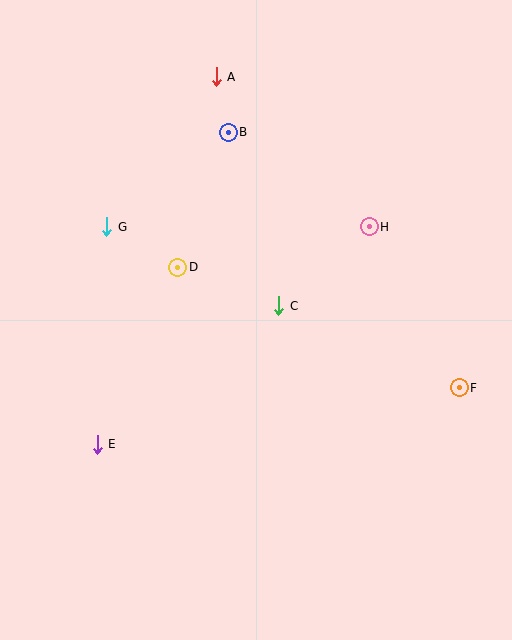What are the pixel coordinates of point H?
Point H is at (369, 227).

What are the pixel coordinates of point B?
Point B is at (228, 132).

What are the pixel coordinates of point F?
Point F is at (459, 388).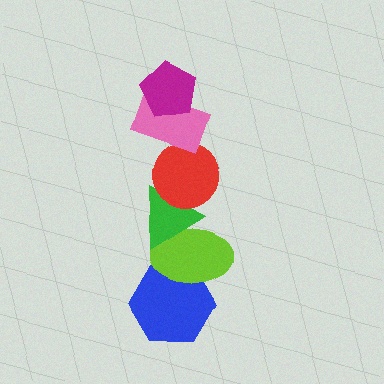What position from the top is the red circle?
The red circle is 3rd from the top.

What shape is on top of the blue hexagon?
The lime ellipse is on top of the blue hexagon.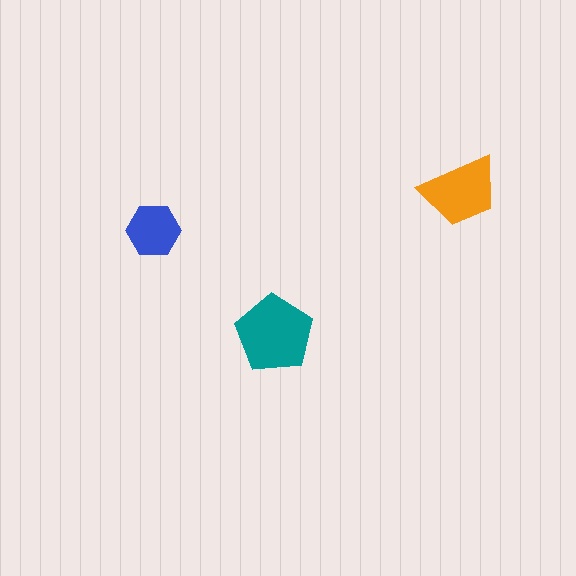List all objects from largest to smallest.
The teal pentagon, the orange trapezoid, the blue hexagon.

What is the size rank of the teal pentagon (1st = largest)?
1st.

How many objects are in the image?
There are 3 objects in the image.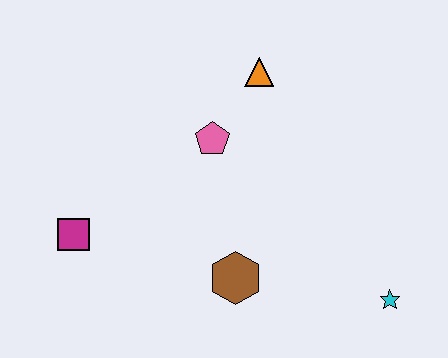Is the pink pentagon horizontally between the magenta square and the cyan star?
Yes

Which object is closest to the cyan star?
The brown hexagon is closest to the cyan star.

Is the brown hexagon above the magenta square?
No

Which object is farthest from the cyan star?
The magenta square is farthest from the cyan star.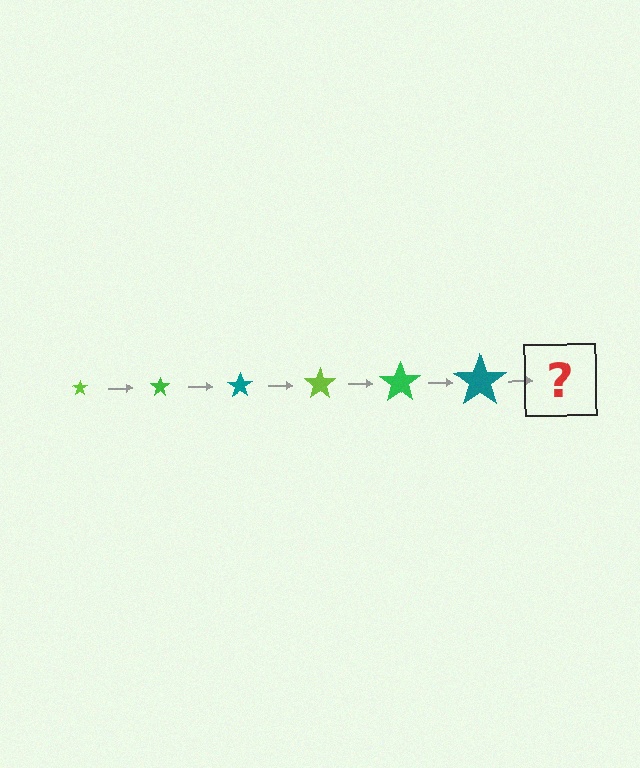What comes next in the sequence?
The next element should be a lime star, larger than the previous one.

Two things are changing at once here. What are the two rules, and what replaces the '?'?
The two rules are that the star grows larger each step and the color cycles through lime, green, and teal. The '?' should be a lime star, larger than the previous one.